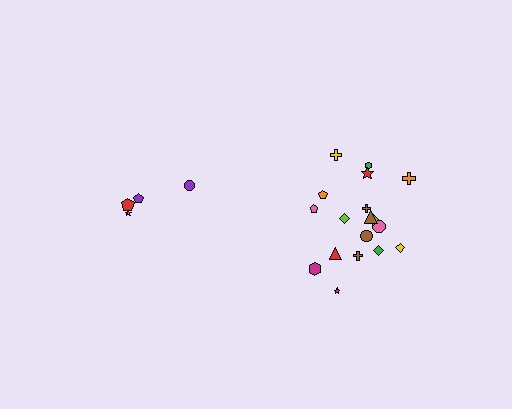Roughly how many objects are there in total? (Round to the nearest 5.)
Roughly 20 objects in total.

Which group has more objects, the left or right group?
The right group.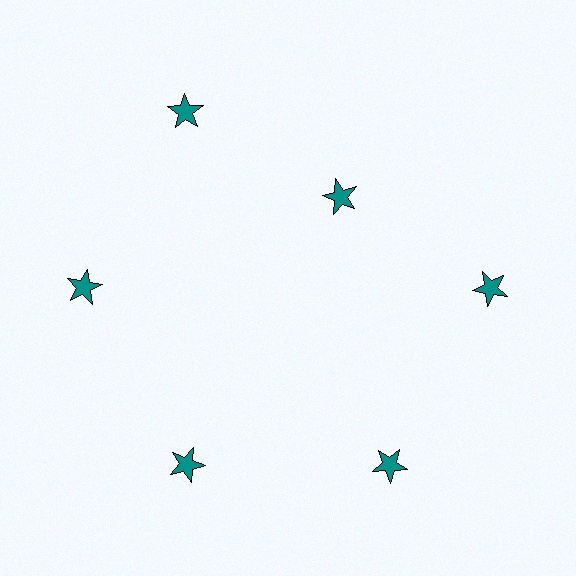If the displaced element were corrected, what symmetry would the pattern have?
It would have 6-fold rotational symmetry — the pattern would map onto itself every 60 degrees.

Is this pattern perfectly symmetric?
No. The 6 teal stars are arranged in a ring, but one element near the 1 o'clock position is pulled inward toward the center, breaking the 6-fold rotational symmetry.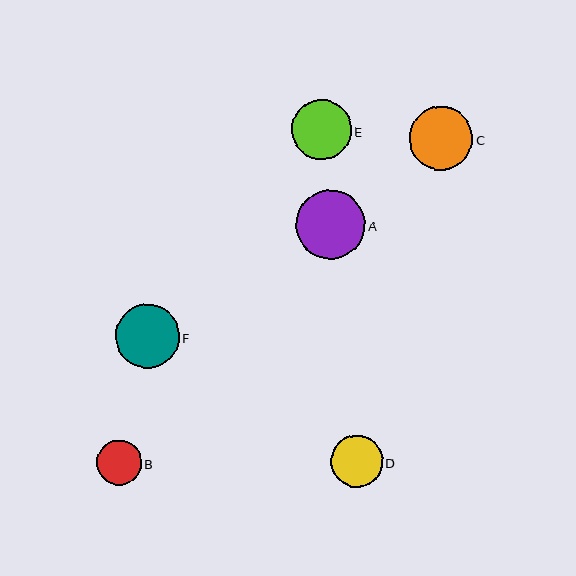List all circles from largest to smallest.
From largest to smallest: A, F, C, E, D, B.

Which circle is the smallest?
Circle B is the smallest with a size of approximately 45 pixels.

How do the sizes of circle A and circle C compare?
Circle A and circle C are approximately the same size.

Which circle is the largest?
Circle A is the largest with a size of approximately 69 pixels.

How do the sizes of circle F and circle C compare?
Circle F and circle C are approximately the same size.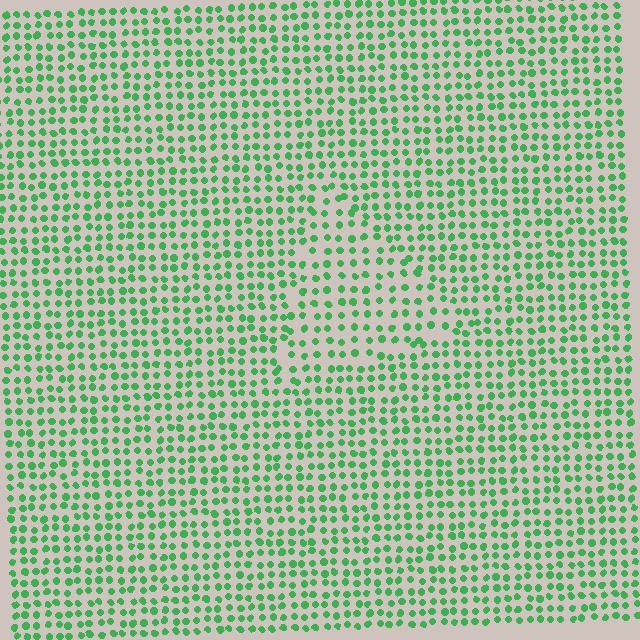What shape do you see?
I see a triangle.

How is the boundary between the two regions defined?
The boundary is defined by a change in element density (approximately 1.5x ratio). All elements are the same color, size, and shape.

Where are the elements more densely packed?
The elements are more densely packed outside the triangle boundary.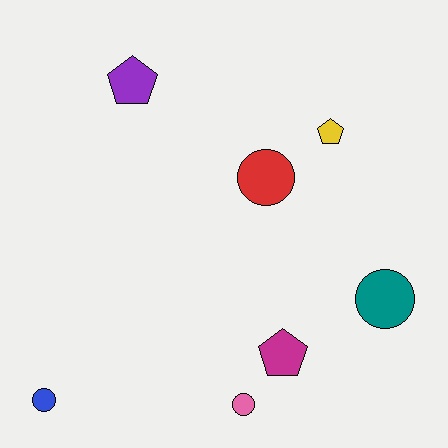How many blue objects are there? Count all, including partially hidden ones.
There is 1 blue object.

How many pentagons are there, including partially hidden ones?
There are 3 pentagons.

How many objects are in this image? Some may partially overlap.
There are 7 objects.